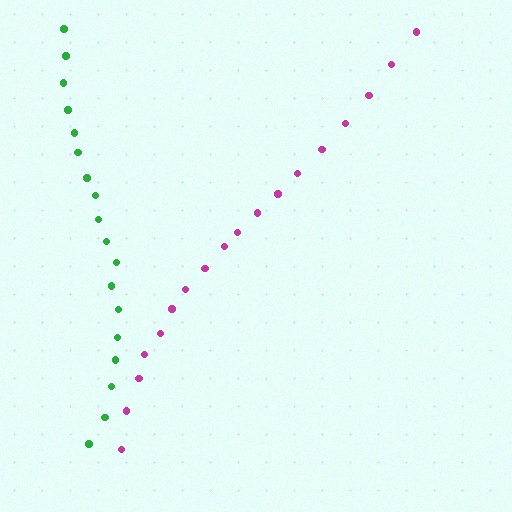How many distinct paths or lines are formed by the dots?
There are 2 distinct paths.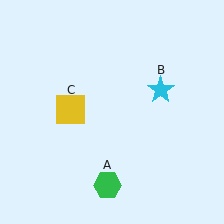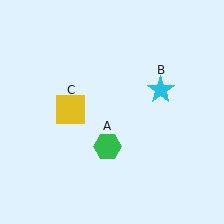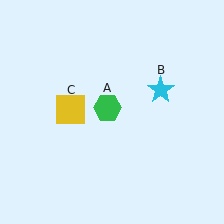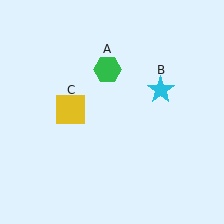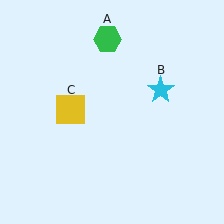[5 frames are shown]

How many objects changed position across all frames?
1 object changed position: green hexagon (object A).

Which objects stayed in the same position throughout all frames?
Cyan star (object B) and yellow square (object C) remained stationary.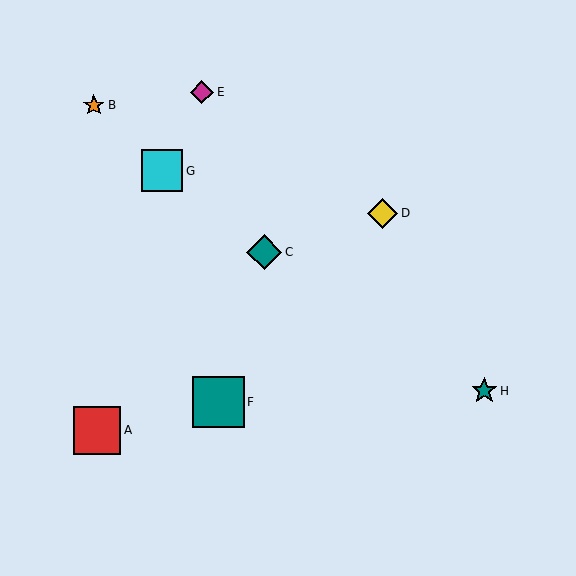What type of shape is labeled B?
Shape B is an orange star.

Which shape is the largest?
The teal square (labeled F) is the largest.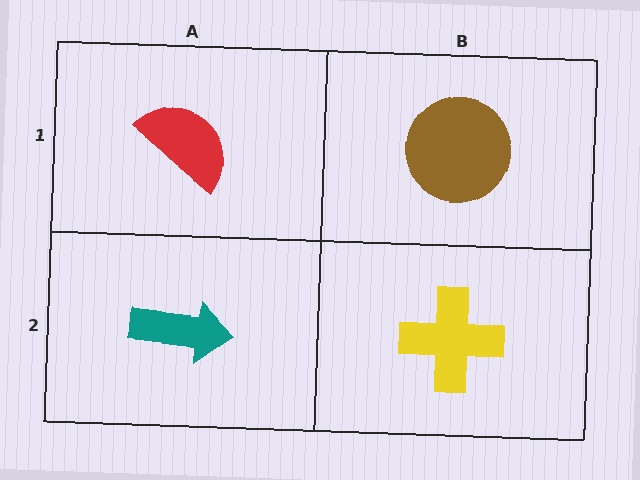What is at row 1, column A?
A red semicircle.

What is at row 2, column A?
A teal arrow.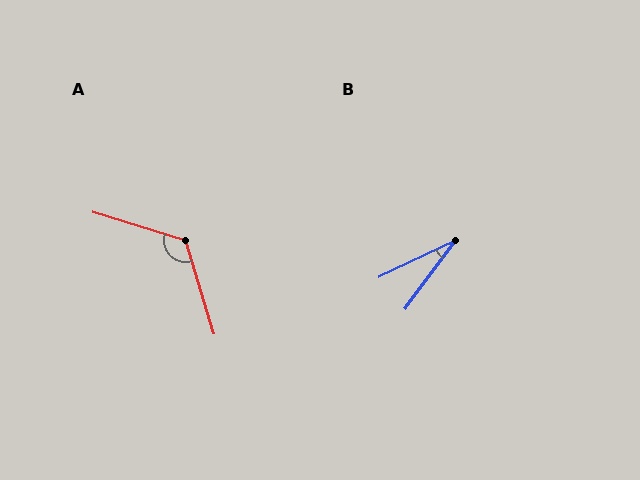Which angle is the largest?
A, at approximately 124 degrees.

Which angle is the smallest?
B, at approximately 28 degrees.